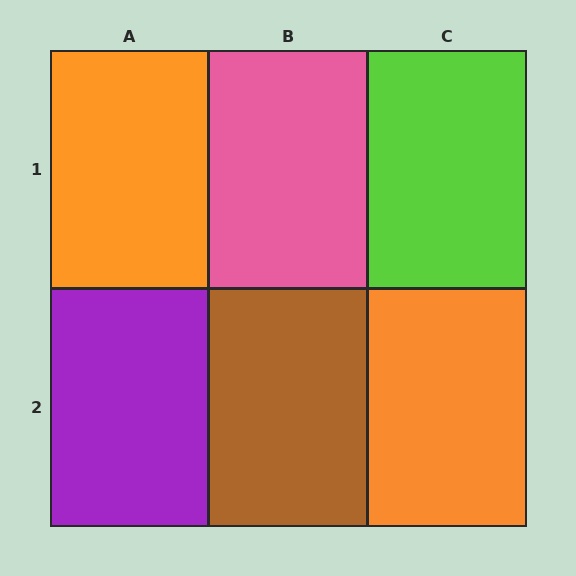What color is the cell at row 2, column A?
Purple.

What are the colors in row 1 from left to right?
Orange, pink, lime.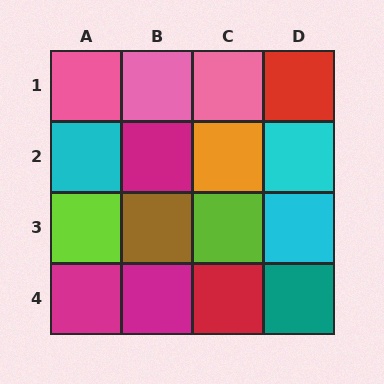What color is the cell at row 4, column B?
Magenta.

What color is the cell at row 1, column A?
Pink.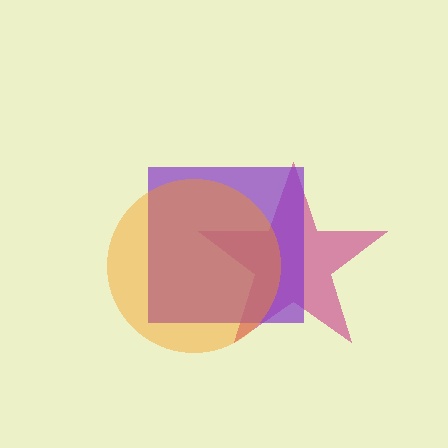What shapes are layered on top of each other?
The layered shapes are: a magenta star, a purple square, an orange circle.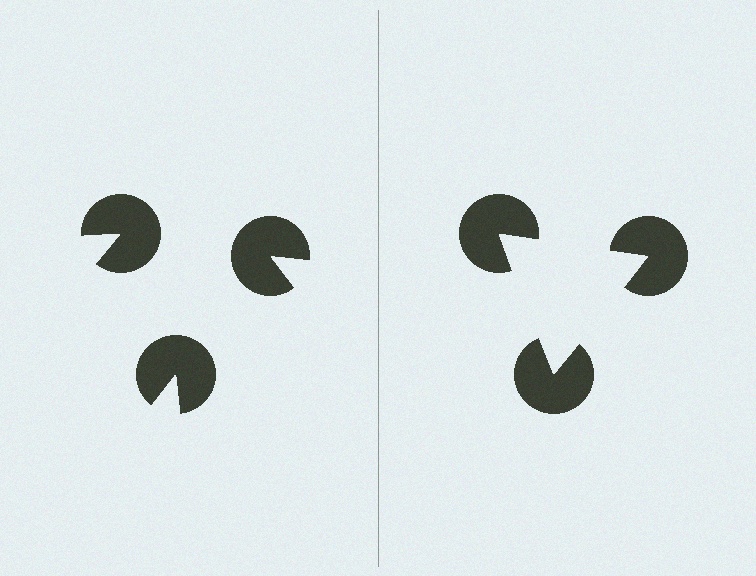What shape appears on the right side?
An illusory triangle.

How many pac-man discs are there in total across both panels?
6 — 3 on each side.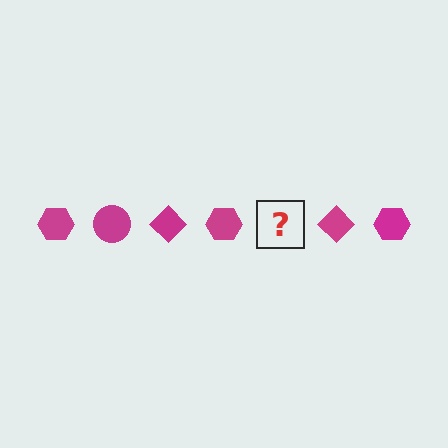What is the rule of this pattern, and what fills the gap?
The rule is that the pattern cycles through hexagon, circle, diamond shapes in magenta. The gap should be filled with a magenta circle.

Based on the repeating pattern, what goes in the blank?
The blank should be a magenta circle.